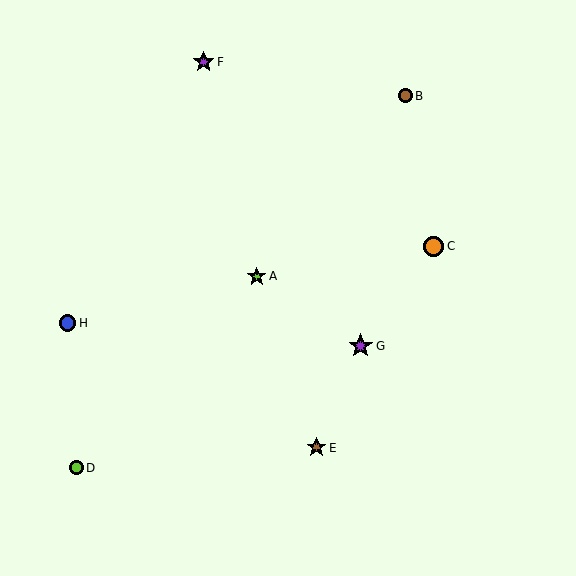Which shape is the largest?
The purple star (labeled G) is the largest.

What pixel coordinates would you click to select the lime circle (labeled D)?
Click at (76, 468) to select the lime circle D.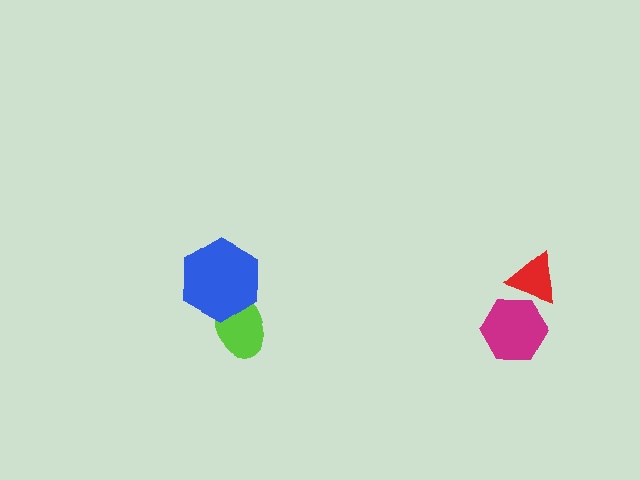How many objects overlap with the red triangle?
1 object overlaps with the red triangle.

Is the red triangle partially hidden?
Yes, it is partially covered by another shape.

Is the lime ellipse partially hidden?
Yes, it is partially covered by another shape.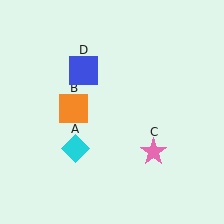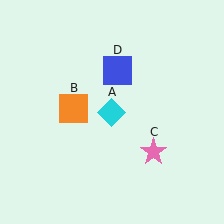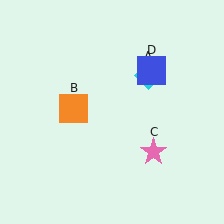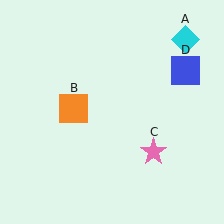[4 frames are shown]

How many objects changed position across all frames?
2 objects changed position: cyan diamond (object A), blue square (object D).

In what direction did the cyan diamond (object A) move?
The cyan diamond (object A) moved up and to the right.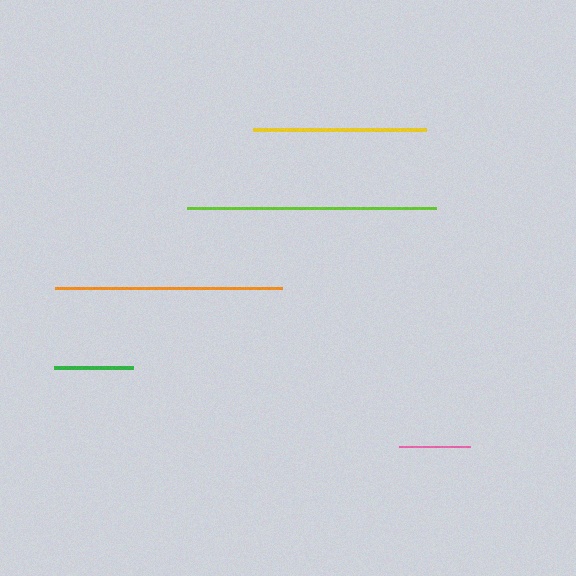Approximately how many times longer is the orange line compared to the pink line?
The orange line is approximately 3.2 times the length of the pink line.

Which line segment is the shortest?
The pink line is the shortest at approximately 70 pixels.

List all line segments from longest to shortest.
From longest to shortest: lime, orange, yellow, green, pink.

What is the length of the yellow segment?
The yellow segment is approximately 173 pixels long.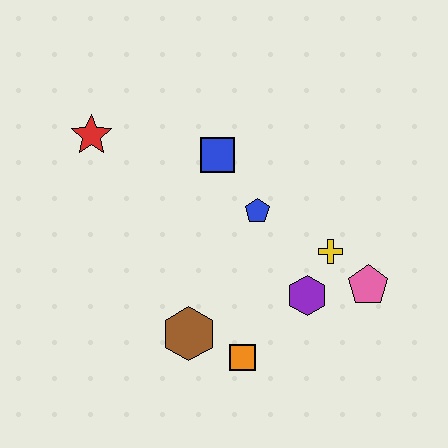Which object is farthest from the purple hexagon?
The red star is farthest from the purple hexagon.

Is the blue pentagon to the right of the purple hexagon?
No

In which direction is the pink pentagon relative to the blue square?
The pink pentagon is to the right of the blue square.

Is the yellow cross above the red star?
No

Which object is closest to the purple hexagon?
The yellow cross is closest to the purple hexagon.